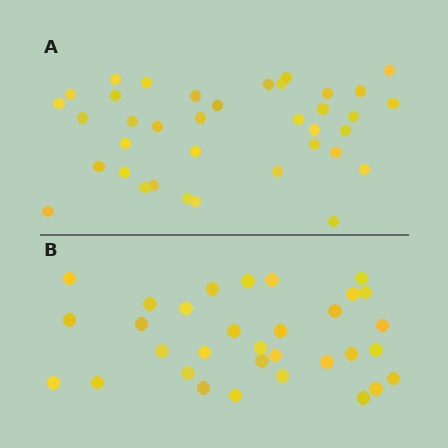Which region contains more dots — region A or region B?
Region A (the top region) has more dots.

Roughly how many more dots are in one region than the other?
Region A has about 5 more dots than region B.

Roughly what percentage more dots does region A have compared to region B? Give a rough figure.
About 15% more.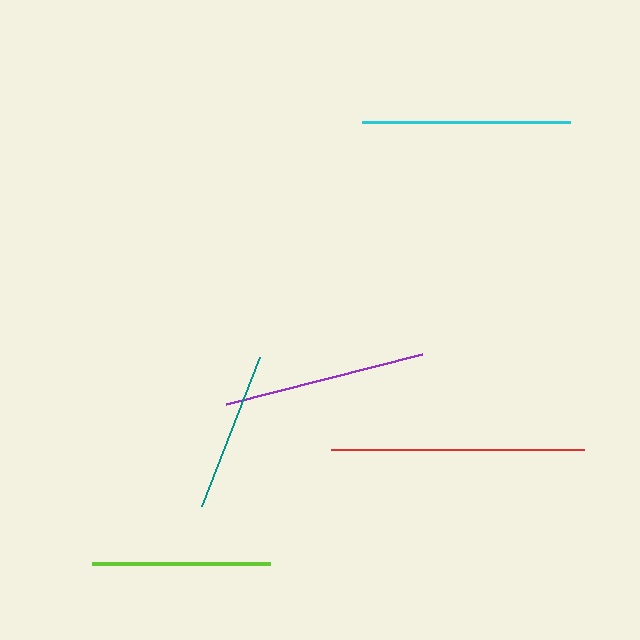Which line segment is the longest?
The red line is the longest at approximately 252 pixels.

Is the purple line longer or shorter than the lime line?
The purple line is longer than the lime line.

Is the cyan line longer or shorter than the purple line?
The cyan line is longer than the purple line.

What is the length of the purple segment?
The purple segment is approximately 203 pixels long.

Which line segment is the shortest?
The teal line is the shortest at approximately 160 pixels.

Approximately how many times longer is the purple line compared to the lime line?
The purple line is approximately 1.1 times the length of the lime line.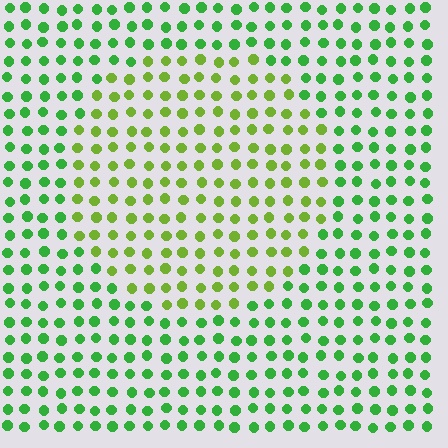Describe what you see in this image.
The image is filled with small green elements in a uniform arrangement. A circle-shaped region is visible where the elements are tinted to a slightly different hue, forming a subtle color boundary.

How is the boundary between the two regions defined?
The boundary is defined purely by a slight shift in hue (about 35 degrees). Spacing, size, and orientation are identical on both sides.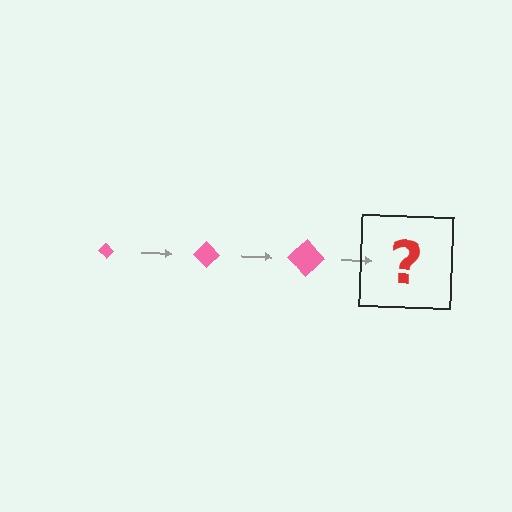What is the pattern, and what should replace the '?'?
The pattern is that the diamond gets progressively larger each step. The '?' should be a pink diamond, larger than the previous one.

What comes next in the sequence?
The next element should be a pink diamond, larger than the previous one.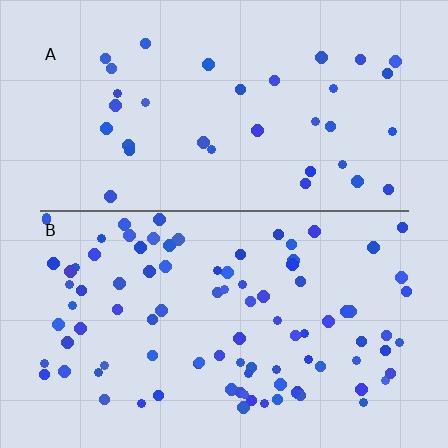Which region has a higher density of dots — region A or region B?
B (the bottom).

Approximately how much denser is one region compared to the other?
Approximately 2.6× — region B over region A.